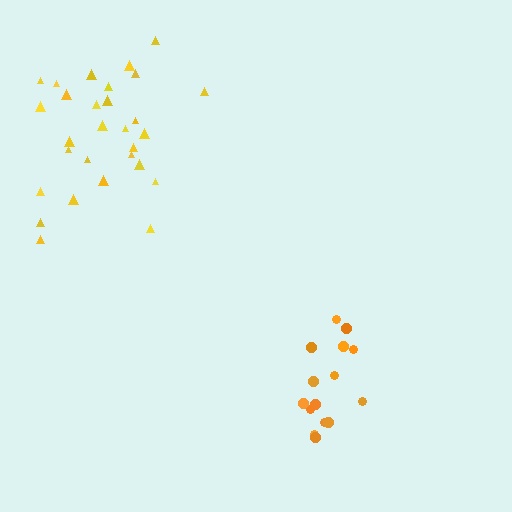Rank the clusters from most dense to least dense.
orange, yellow.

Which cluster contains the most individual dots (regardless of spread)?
Yellow (29).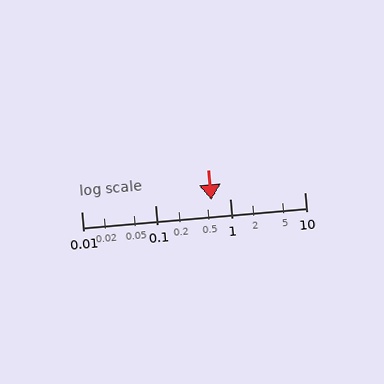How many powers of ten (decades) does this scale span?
The scale spans 3 decades, from 0.01 to 10.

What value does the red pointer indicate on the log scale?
The pointer indicates approximately 0.56.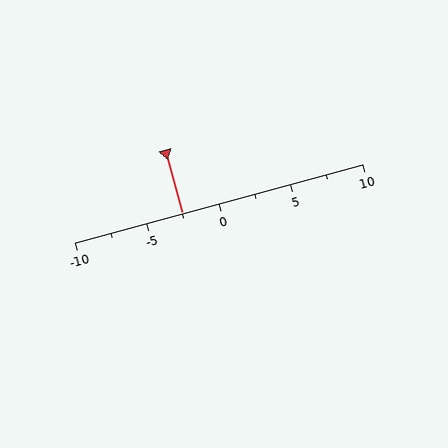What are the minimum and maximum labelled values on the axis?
The axis runs from -10 to 10.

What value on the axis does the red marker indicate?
The marker indicates approximately -2.5.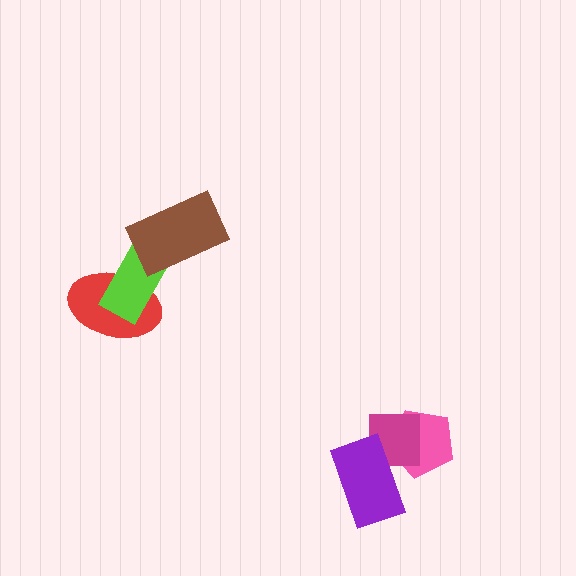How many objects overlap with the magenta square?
2 objects overlap with the magenta square.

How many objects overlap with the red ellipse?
1 object overlaps with the red ellipse.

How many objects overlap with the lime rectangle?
2 objects overlap with the lime rectangle.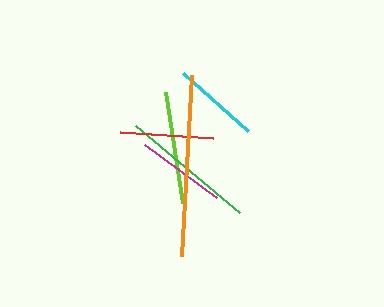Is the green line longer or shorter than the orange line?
The orange line is longer than the green line.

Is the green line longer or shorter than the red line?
The green line is longer than the red line.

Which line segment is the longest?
The orange line is the longest at approximately 182 pixels.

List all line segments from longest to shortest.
From longest to shortest: orange, green, lime, red, magenta, cyan.